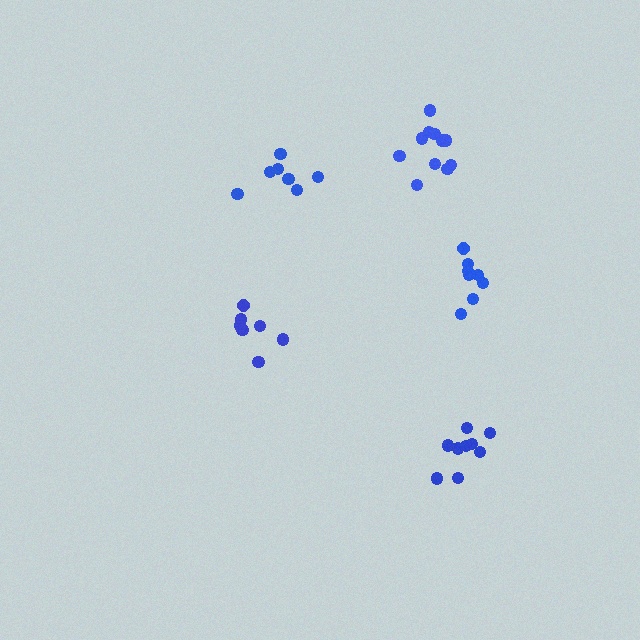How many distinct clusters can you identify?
There are 5 distinct clusters.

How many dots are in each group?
Group 1: 7 dots, Group 2: 7 dots, Group 3: 8 dots, Group 4: 9 dots, Group 5: 11 dots (42 total).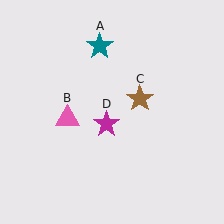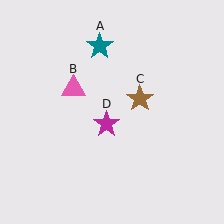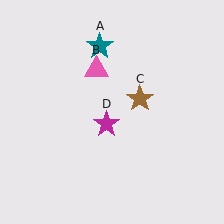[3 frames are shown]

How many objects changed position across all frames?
1 object changed position: pink triangle (object B).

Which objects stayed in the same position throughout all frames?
Teal star (object A) and brown star (object C) and magenta star (object D) remained stationary.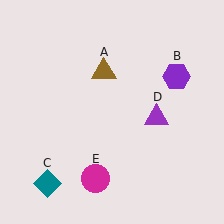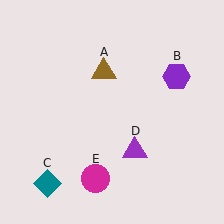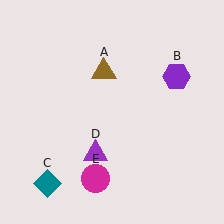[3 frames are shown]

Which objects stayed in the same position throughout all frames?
Brown triangle (object A) and purple hexagon (object B) and teal diamond (object C) and magenta circle (object E) remained stationary.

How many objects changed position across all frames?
1 object changed position: purple triangle (object D).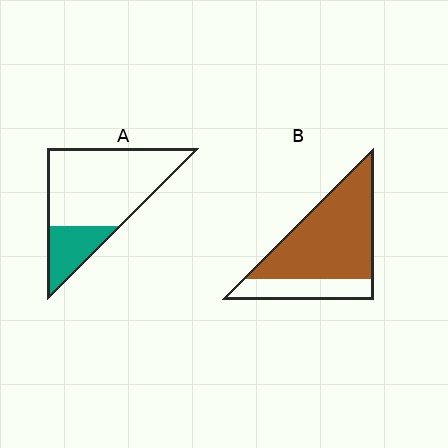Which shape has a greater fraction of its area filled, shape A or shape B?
Shape B.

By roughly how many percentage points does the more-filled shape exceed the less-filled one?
By roughly 50 percentage points (B over A).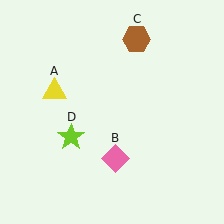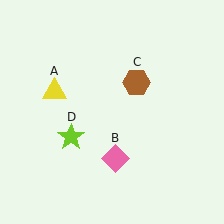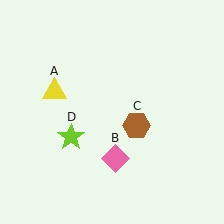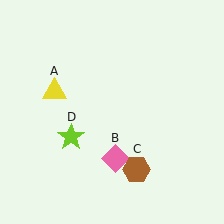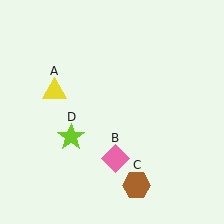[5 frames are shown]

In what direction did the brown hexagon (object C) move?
The brown hexagon (object C) moved down.